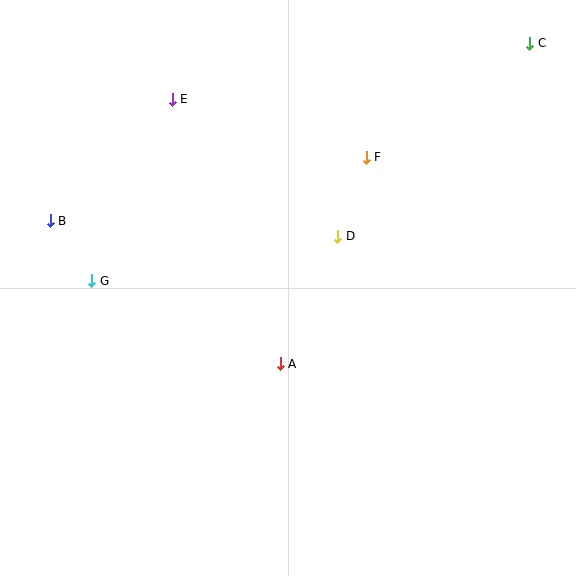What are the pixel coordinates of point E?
Point E is at (172, 99).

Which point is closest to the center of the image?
Point D at (338, 236) is closest to the center.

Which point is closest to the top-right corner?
Point C is closest to the top-right corner.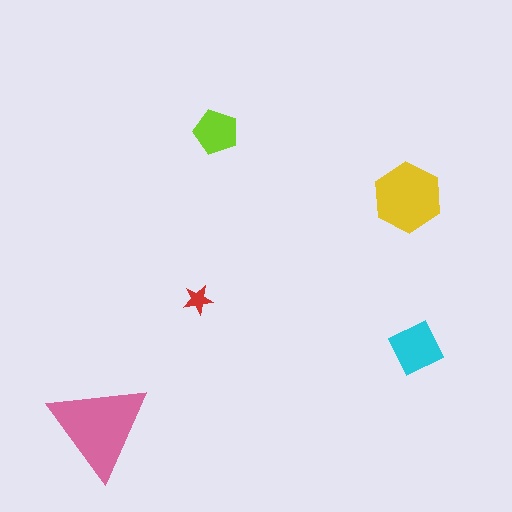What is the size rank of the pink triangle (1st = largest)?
1st.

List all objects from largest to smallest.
The pink triangle, the yellow hexagon, the cyan diamond, the lime pentagon, the red star.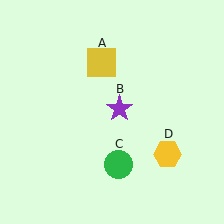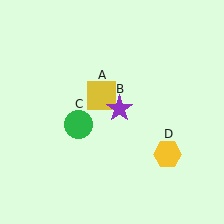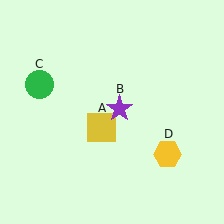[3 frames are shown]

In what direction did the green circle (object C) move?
The green circle (object C) moved up and to the left.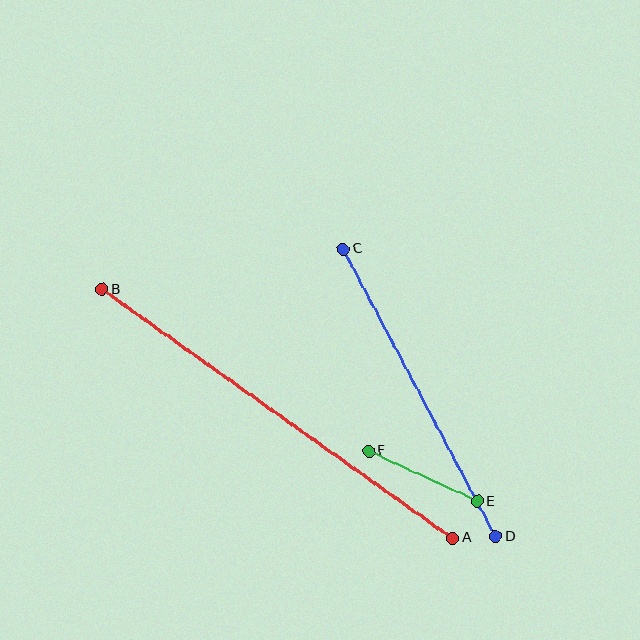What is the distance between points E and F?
The distance is approximately 120 pixels.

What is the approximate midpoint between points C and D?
The midpoint is at approximately (420, 393) pixels.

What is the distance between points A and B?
The distance is approximately 430 pixels.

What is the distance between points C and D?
The distance is approximately 325 pixels.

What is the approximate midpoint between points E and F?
The midpoint is at approximately (423, 476) pixels.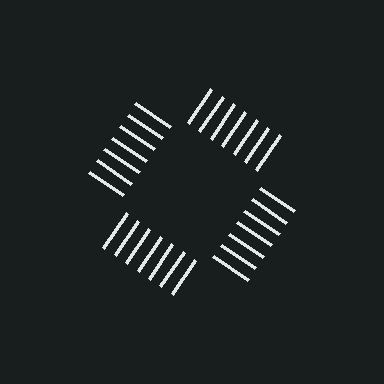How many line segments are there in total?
28 — 7 along each of the 4 edges.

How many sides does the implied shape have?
4 sides — the line-ends trace a square.